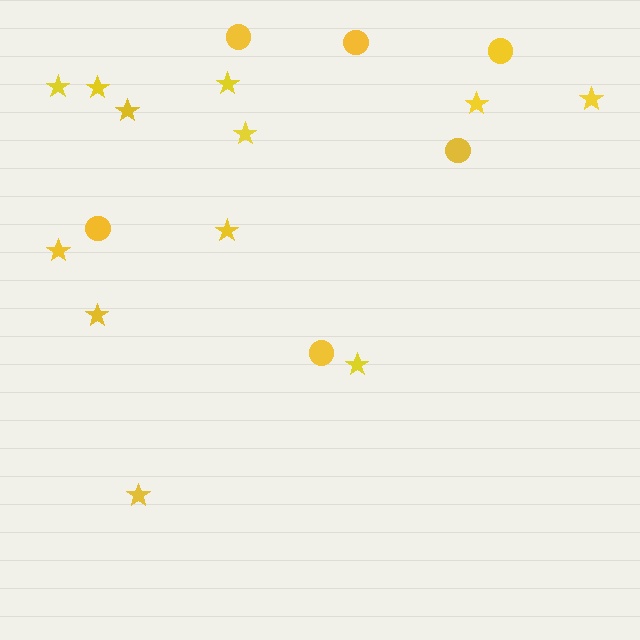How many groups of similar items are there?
There are 2 groups: one group of stars (12) and one group of circles (6).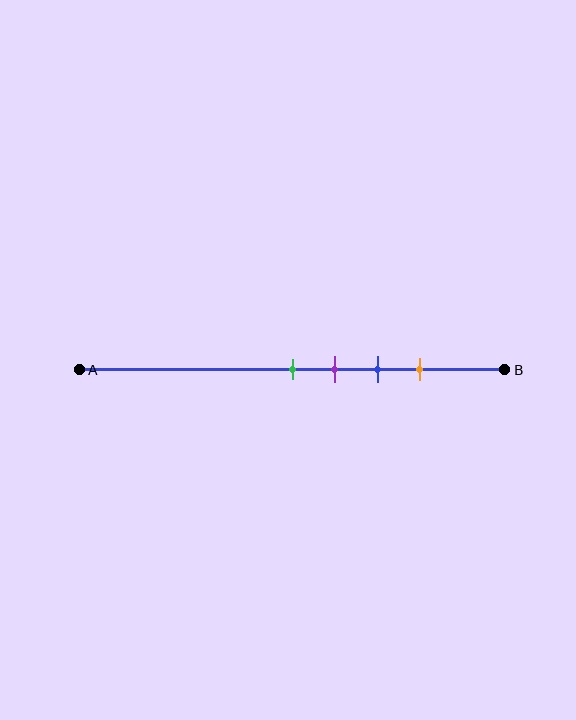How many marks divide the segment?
There are 4 marks dividing the segment.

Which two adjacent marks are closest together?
The green and purple marks are the closest adjacent pair.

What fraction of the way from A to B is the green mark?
The green mark is approximately 50% (0.5) of the way from A to B.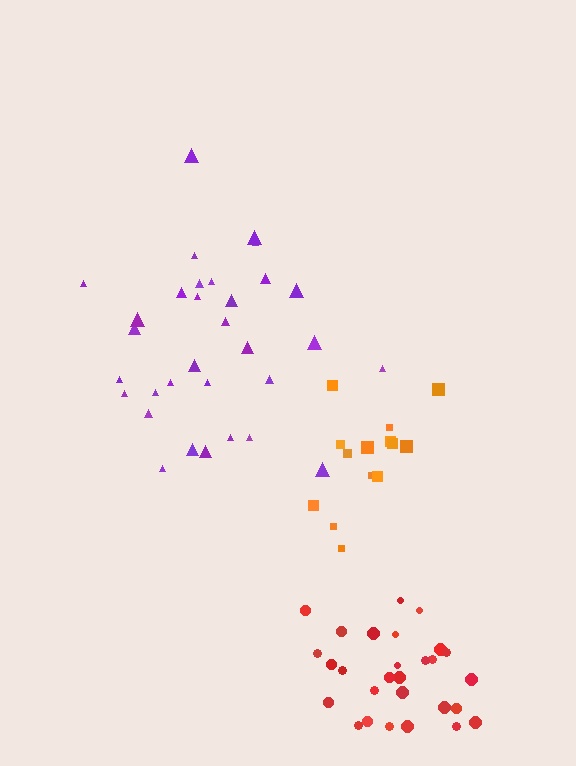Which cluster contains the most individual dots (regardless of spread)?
Purple (32).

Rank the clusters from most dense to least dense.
red, orange, purple.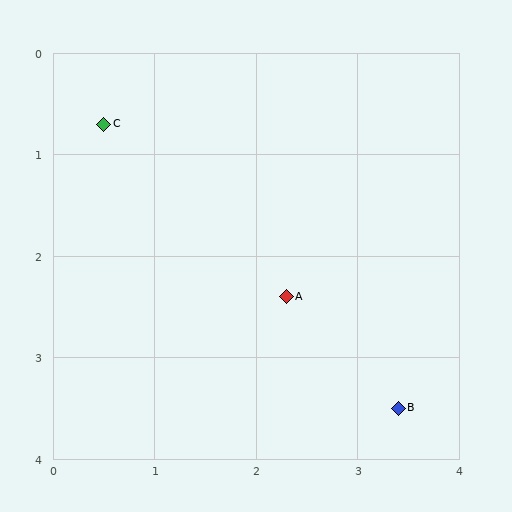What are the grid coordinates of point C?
Point C is at approximately (0.5, 0.7).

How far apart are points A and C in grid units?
Points A and C are about 2.5 grid units apart.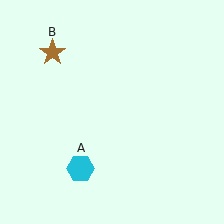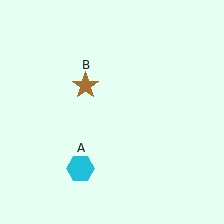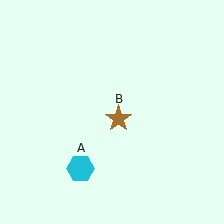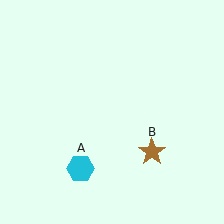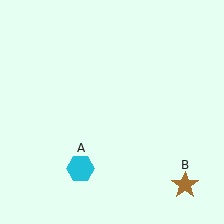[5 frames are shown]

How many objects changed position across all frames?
1 object changed position: brown star (object B).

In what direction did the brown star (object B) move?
The brown star (object B) moved down and to the right.